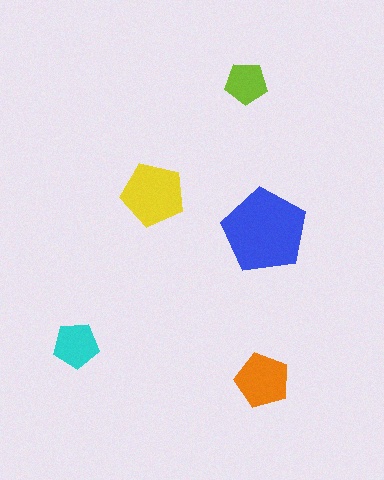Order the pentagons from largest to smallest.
the blue one, the yellow one, the orange one, the cyan one, the lime one.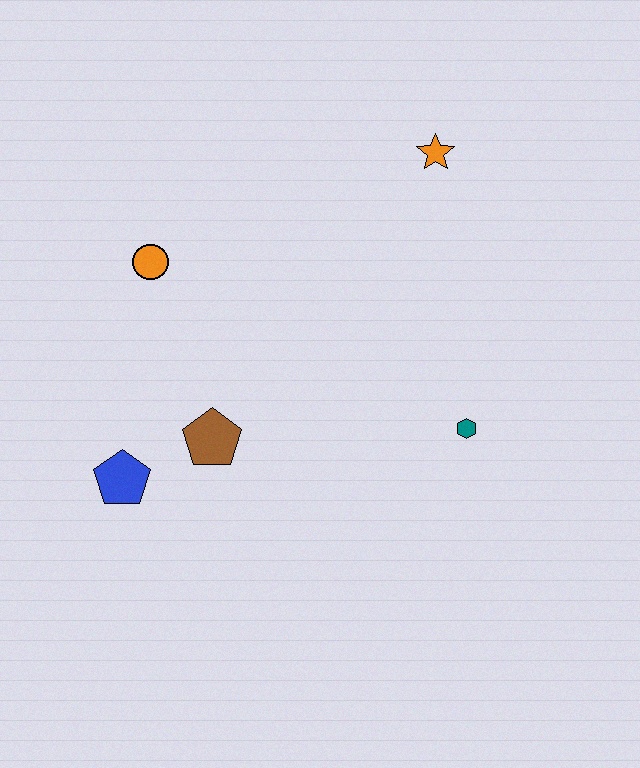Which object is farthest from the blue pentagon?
The orange star is farthest from the blue pentagon.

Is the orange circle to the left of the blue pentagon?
No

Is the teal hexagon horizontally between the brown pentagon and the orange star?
No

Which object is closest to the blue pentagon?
The brown pentagon is closest to the blue pentagon.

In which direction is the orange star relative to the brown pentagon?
The orange star is above the brown pentagon.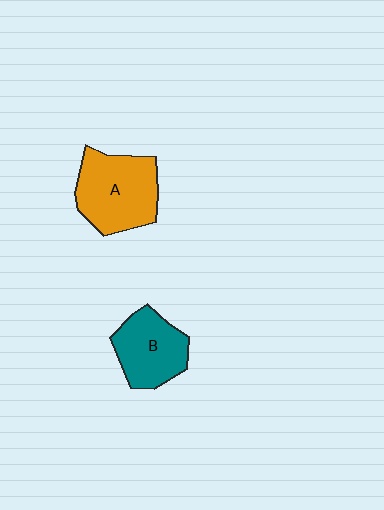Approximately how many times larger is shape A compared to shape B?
Approximately 1.3 times.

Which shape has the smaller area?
Shape B (teal).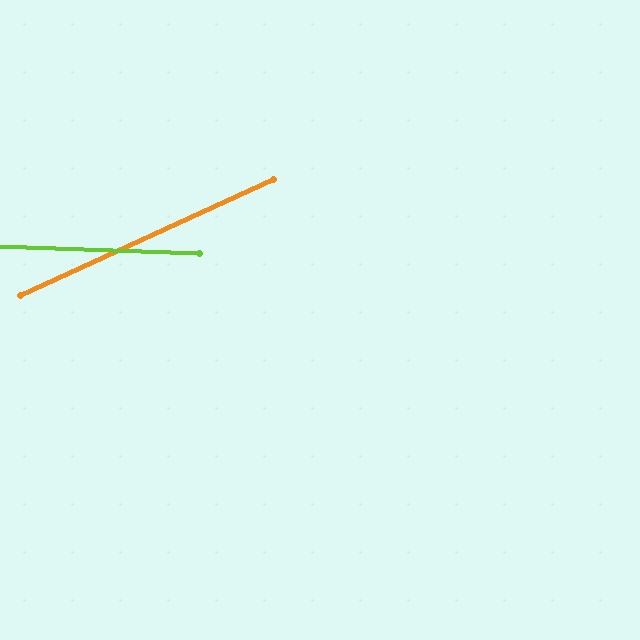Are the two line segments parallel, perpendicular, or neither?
Neither parallel nor perpendicular — they differ by about 27°.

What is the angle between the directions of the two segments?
Approximately 27 degrees.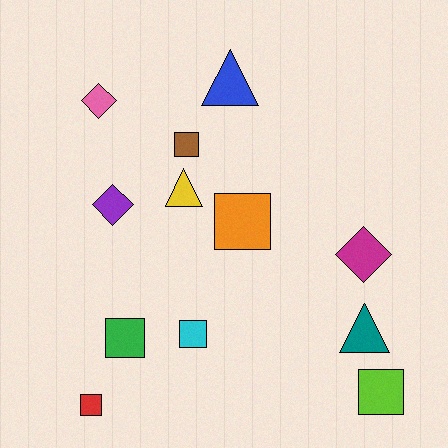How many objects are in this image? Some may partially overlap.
There are 12 objects.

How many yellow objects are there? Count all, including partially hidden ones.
There is 1 yellow object.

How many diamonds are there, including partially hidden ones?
There are 3 diamonds.